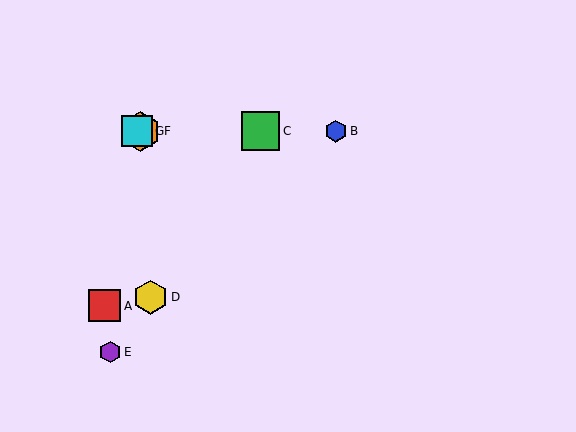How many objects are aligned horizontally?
4 objects (B, C, F, G) are aligned horizontally.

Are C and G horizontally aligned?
Yes, both are at y≈131.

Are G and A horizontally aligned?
No, G is at y≈131 and A is at y≈306.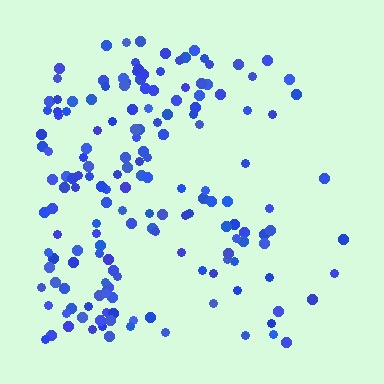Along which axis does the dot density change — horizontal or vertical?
Horizontal.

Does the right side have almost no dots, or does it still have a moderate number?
Still a moderate number, just noticeably fewer than the left.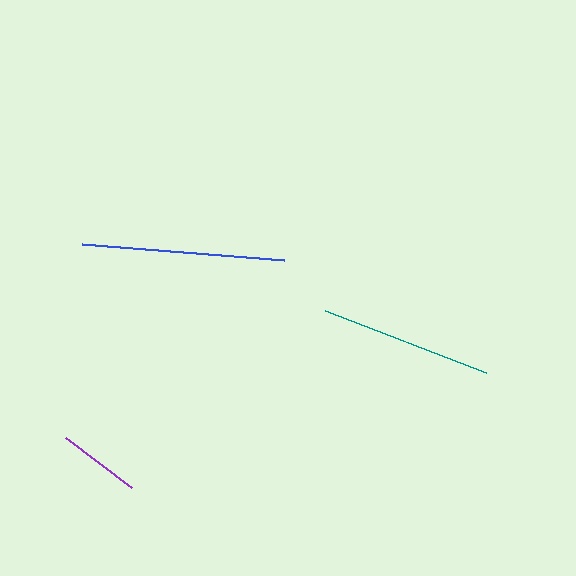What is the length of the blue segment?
The blue segment is approximately 203 pixels long.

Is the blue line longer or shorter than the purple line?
The blue line is longer than the purple line.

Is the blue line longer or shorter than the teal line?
The blue line is longer than the teal line.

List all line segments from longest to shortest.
From longest to shortest: blue, teal, purple.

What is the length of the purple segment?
The purple segment is approximately 83 pixels long.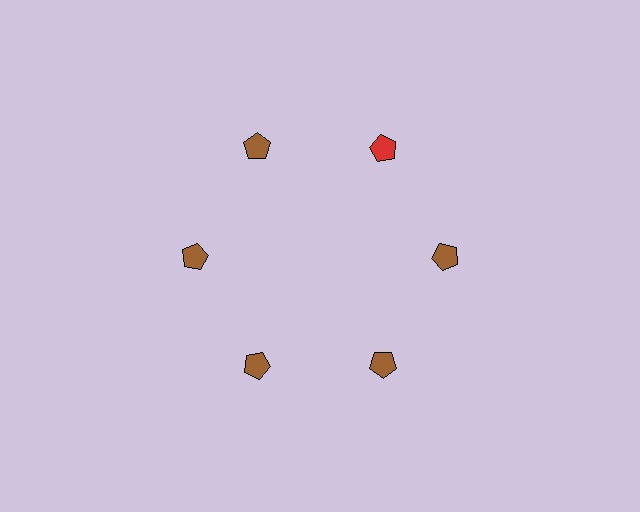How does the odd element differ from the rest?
It has a different color: red instead of brown.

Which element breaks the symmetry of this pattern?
The red pentagon at roughly the 1 o'clock position breaks the symmetry. All other shapes are brown pentagons.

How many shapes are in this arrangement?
There are 6 shapes arranged in a ring pattern.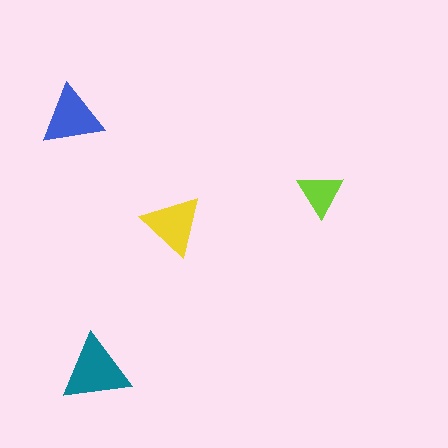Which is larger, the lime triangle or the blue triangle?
The blue one.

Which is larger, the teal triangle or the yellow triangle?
The teal one.